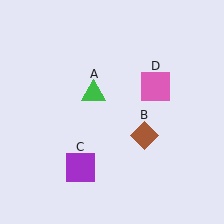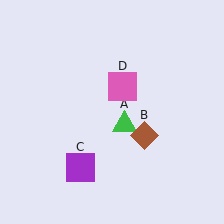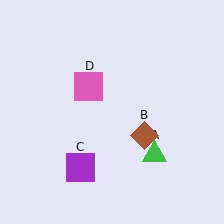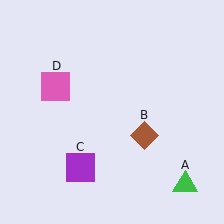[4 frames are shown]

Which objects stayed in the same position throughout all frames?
Brown diamond (object B) and purple square (object C) remained stationary.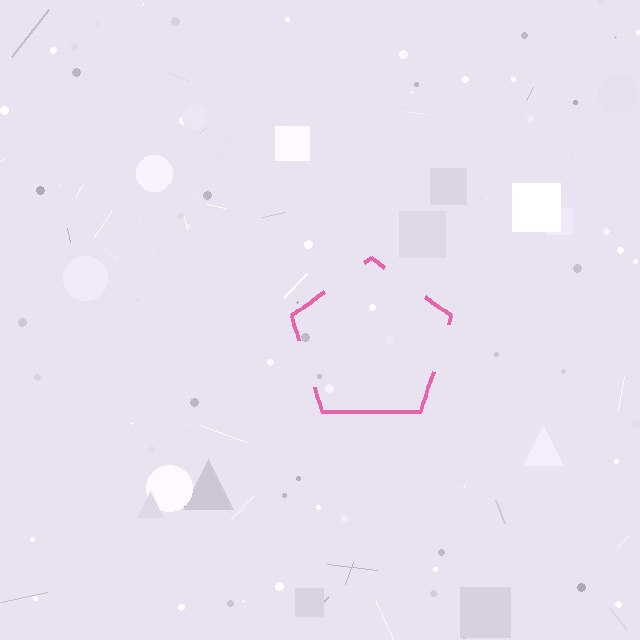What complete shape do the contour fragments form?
The contour fragments form a pentagon.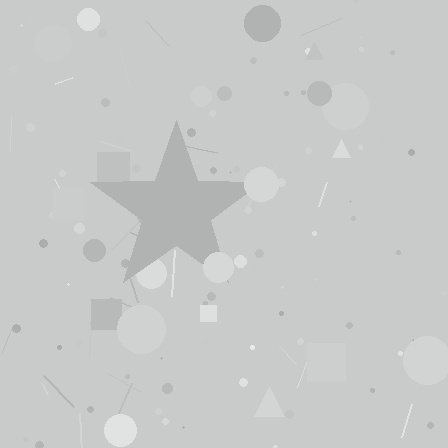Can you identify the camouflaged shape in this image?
The camouflaged shape is a star.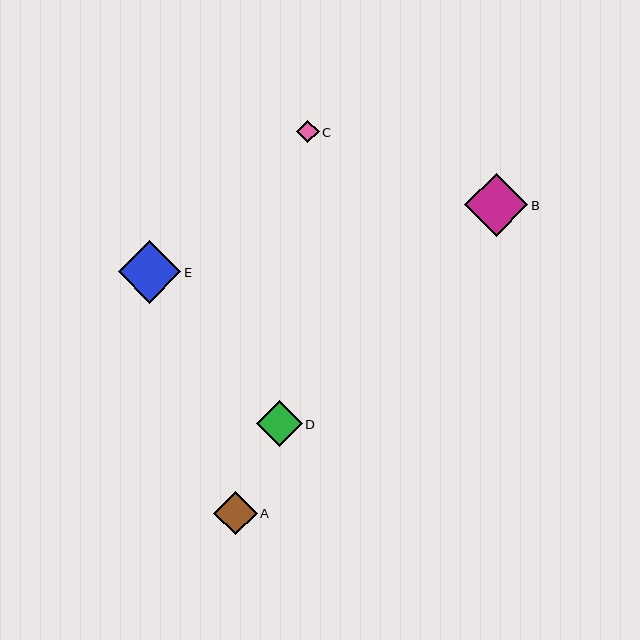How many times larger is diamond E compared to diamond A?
Diamond E is approximately 1.4 times the size of diamond A.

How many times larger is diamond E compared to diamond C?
Diamond E is approximately 2.8 times the size of diamond C.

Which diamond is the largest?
Diamond B is the largest with a size of approximately 63 pixels.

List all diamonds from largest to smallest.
From largest to smallest: B, E, D, A, C.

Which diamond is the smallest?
Diamond C is the smallest with a size of approximately 22 pixels.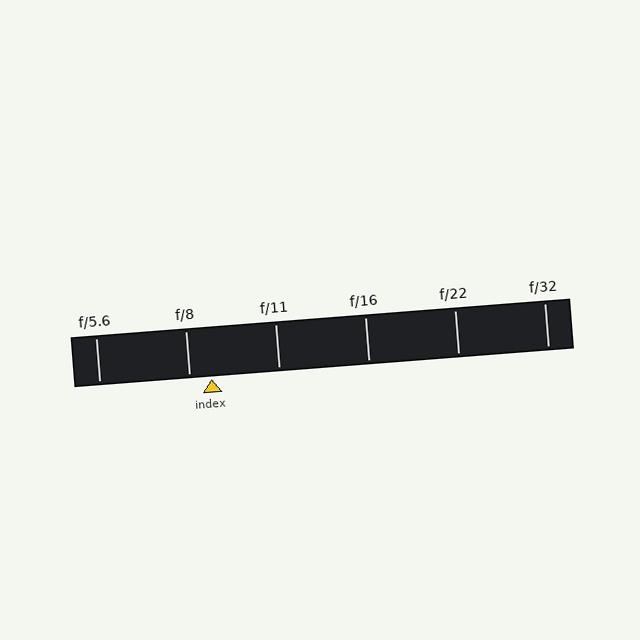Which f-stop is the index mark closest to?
The index mark is closest to f/8.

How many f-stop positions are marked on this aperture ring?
There are 6 f-stop positions marked.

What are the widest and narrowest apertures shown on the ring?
The widest aperture shown is f/5.6 and the narrowest is f/32.